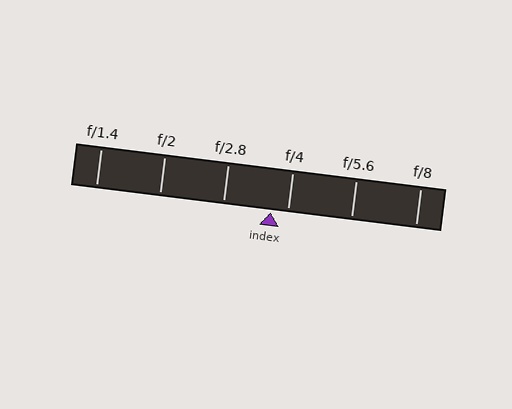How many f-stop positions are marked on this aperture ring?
There are 6 f-stop positions marked.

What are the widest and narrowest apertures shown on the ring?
The widest aperture shown is f/1.4 and the narrowest is f/8.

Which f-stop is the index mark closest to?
The index mark is closest to f/4.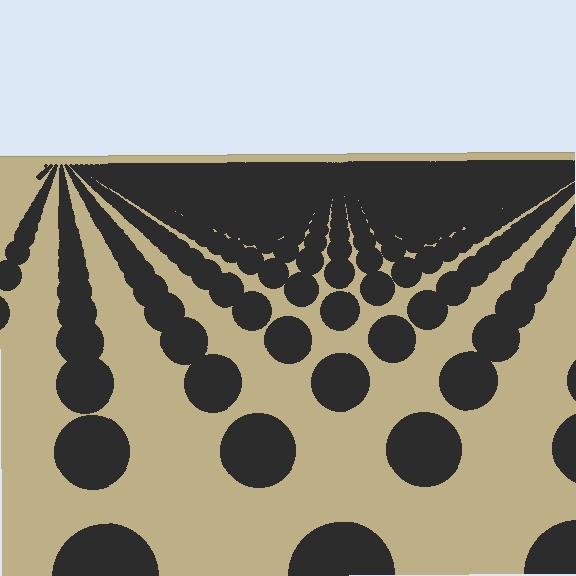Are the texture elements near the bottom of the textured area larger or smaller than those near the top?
Larger. Near the bottom, elements are closer to the viewer and appear at a bigger on-screen size.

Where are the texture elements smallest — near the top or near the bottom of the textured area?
Near the top.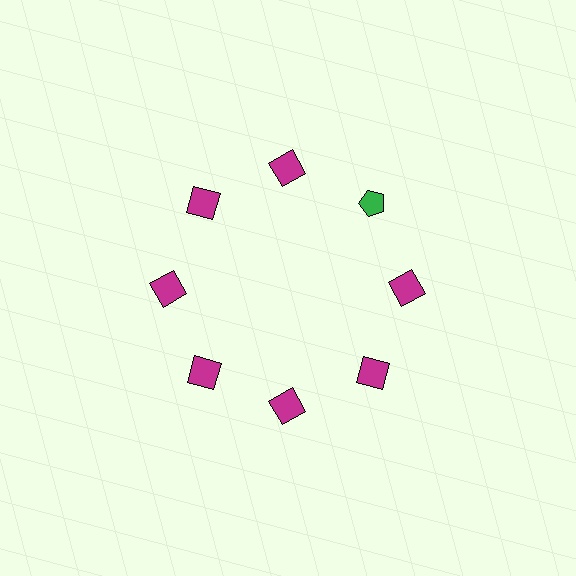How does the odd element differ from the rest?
It differs in both color (green instead of magenta) and shape (pentagon instead of square).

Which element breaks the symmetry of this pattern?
The green pentagon at roughly the 2 o'clock position breaks the symmetry. All other shapes are magenta squares.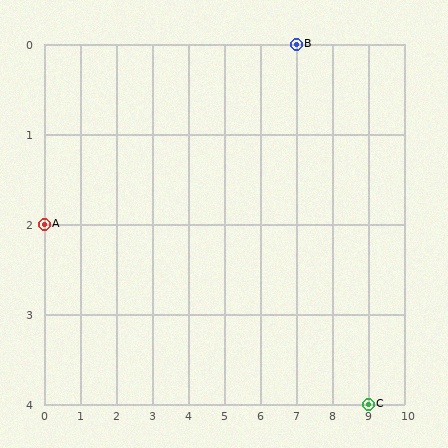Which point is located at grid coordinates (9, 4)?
Point C is at (9, 4).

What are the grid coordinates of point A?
Point A is at grid coordinates (0, 2).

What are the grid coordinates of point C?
Point C is at grid coordinates (9, 4).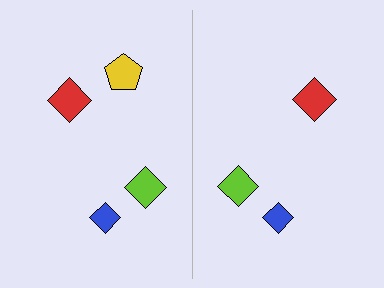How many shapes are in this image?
There are 7 shapes in this image.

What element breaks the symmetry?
A yellow pentagon is missing from the right side.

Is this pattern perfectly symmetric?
No, the pattern is not perfectly symmetric. A yellow pentagon is missing from the right side.